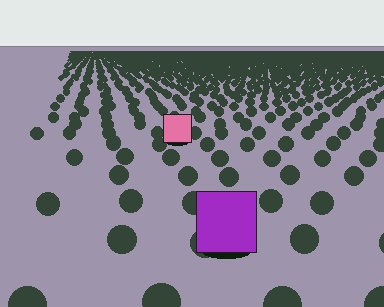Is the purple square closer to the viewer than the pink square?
Yes. The purple square is closer — you can tell from the texture gradient: the ground texture is coarser near it.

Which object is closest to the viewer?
The purple square is closest. The texture marks near it are larger and more spread out.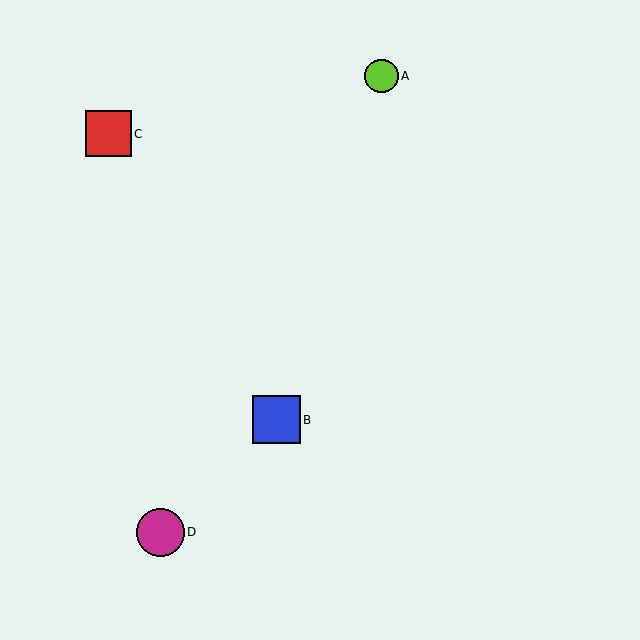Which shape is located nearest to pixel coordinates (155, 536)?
The magenta circle (labeled D) at (160, 532) is nearest to that location.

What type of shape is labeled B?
Shape B is a blue square.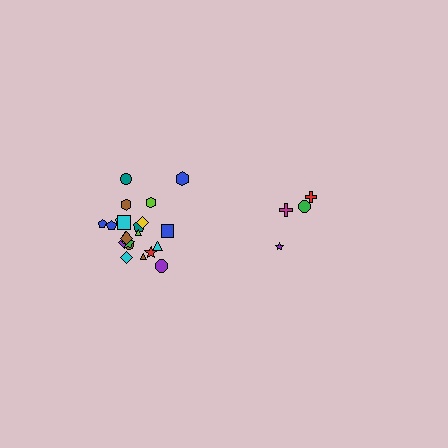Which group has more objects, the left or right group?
The left group.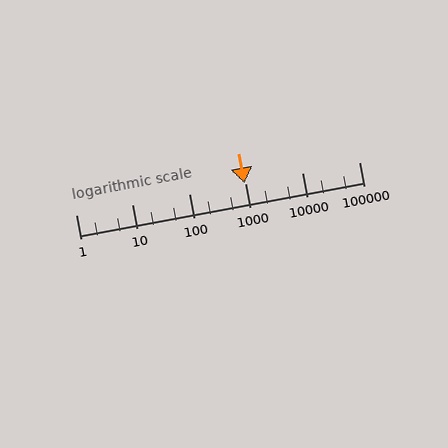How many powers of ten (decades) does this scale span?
The scale spans 5 decades, from 1 to 100000.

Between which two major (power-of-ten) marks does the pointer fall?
The pointer is between 100 and 1000.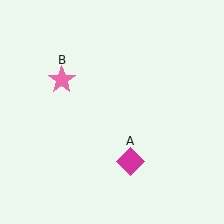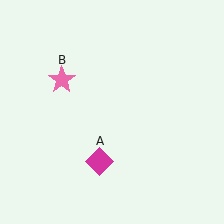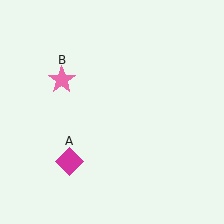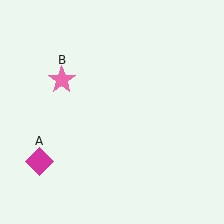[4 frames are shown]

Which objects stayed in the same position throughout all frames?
Pink star (object B) remained stationary.